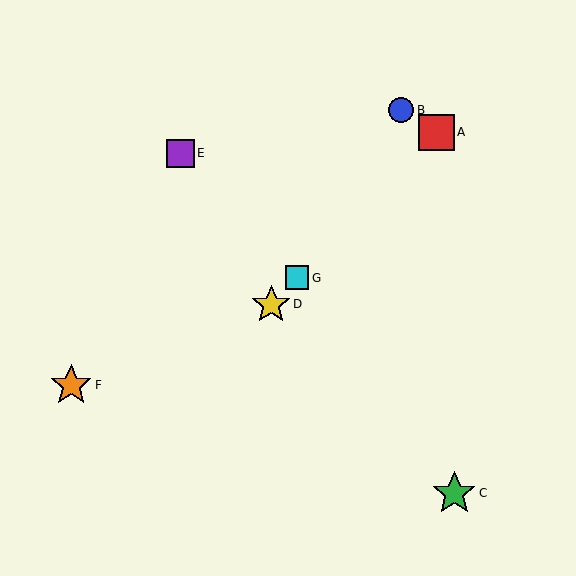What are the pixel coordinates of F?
Object F is at (71, 385).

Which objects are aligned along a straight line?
Objects A, D, G are aligned along a straight line.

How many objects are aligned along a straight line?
3 objects (A, D, G) are aligned along a straight line.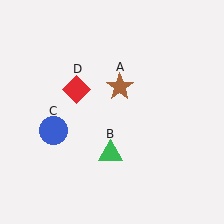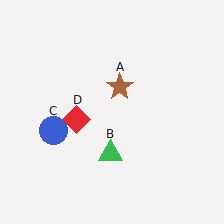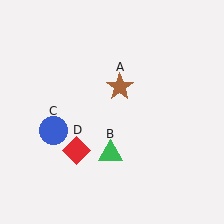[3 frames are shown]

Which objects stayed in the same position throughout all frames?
Brown star (object A) and green triangle (object B) and blue circle (object C) remained stationary.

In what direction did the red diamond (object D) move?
The red diamond (object D) moved down.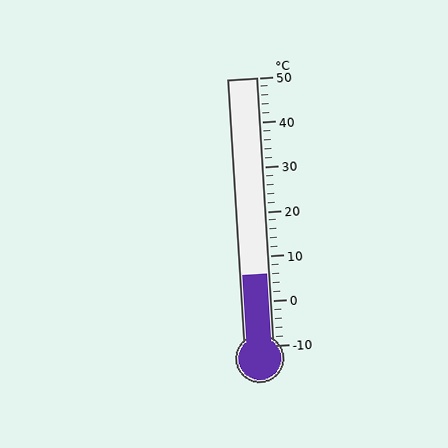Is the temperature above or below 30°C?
The temperature is below 30°C.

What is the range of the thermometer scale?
The thermometer scale ranges from -10°C to 50°C.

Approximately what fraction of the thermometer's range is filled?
The thermometer is filled to approximately 25% of its range.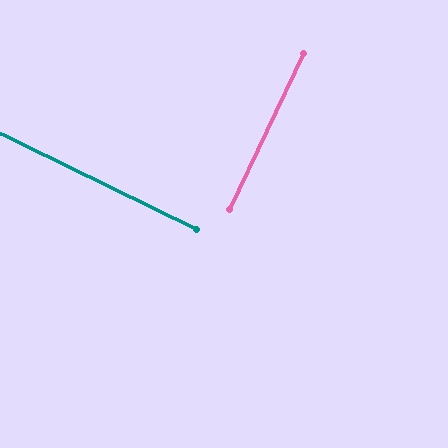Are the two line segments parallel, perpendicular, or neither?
Perpendicular — they meet at approximately 89°.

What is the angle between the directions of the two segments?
Approximately 89 degrees.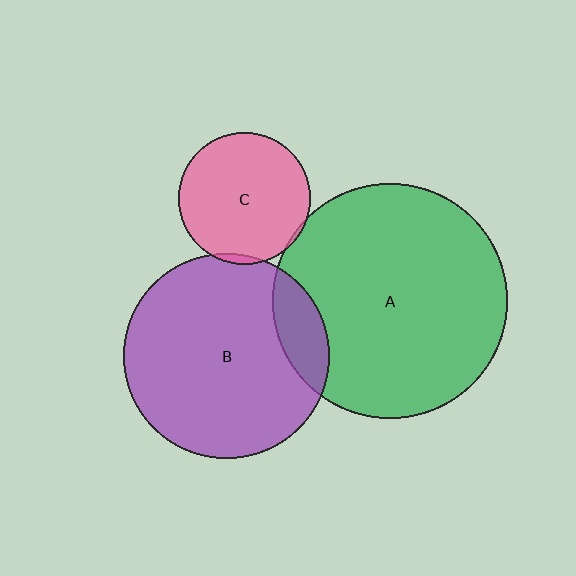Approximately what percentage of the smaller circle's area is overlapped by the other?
Approximately 15%.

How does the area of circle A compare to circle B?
Approximately 1.3 times.